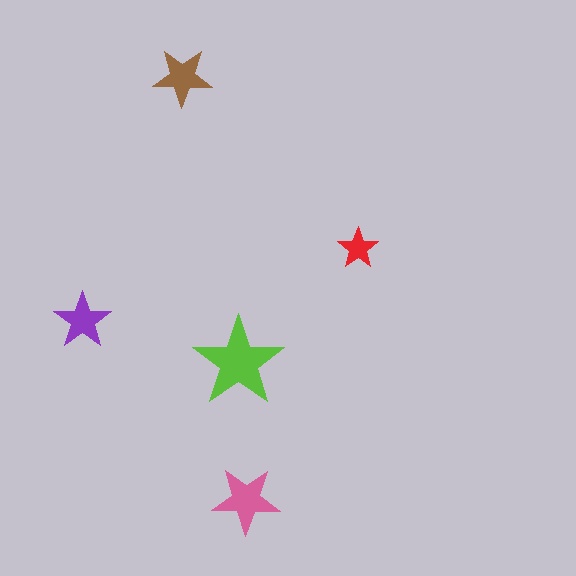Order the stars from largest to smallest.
the lime one, the pink one, the brown one, the purple one, the red one.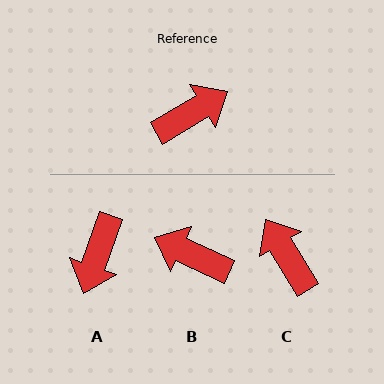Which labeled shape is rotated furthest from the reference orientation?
A, about 140 degrees away.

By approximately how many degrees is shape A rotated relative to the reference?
Approximately 140 degrees clockwise.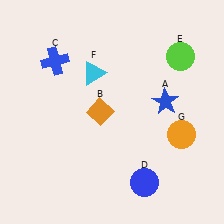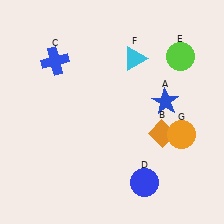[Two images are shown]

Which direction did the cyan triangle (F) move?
The cyan triangle (F) moved right.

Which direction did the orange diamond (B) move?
The orange diamond (B) moved right.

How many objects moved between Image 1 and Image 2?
2 objects moved between the two images.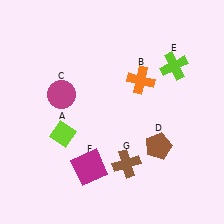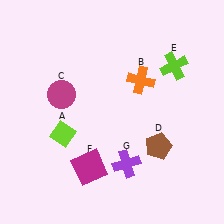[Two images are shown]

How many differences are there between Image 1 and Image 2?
There is 1 difference between the two images.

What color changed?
The cross (G) changed from brown in Image 1 to purple in Image 2.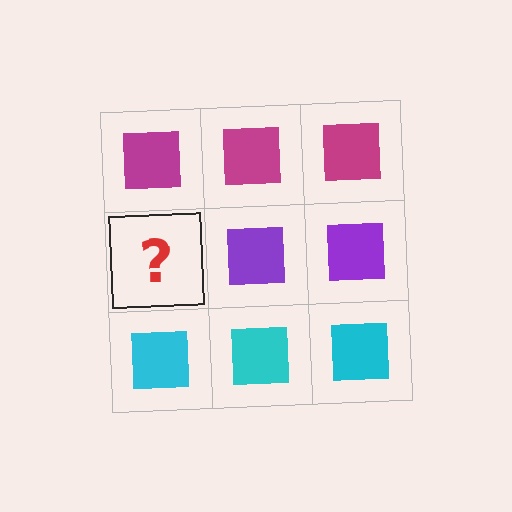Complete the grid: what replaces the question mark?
The question mark should be replaced with a purple square.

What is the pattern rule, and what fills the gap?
The rule is that each row has a consistent color. The gap should be filled with a purple square.